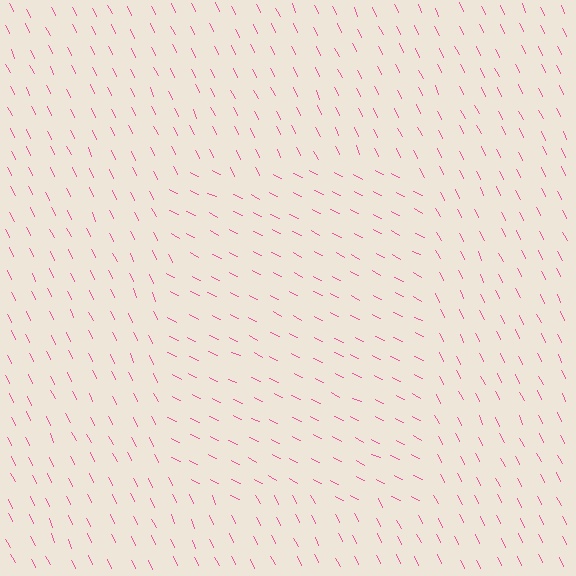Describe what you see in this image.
The image is filled with small pink line segments. A rectangle region in the image has lines oriented differently from the surrounding lines, creating a visible texture boundary.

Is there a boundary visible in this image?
Yes, there is a texture boundary formed by a change in line orientation.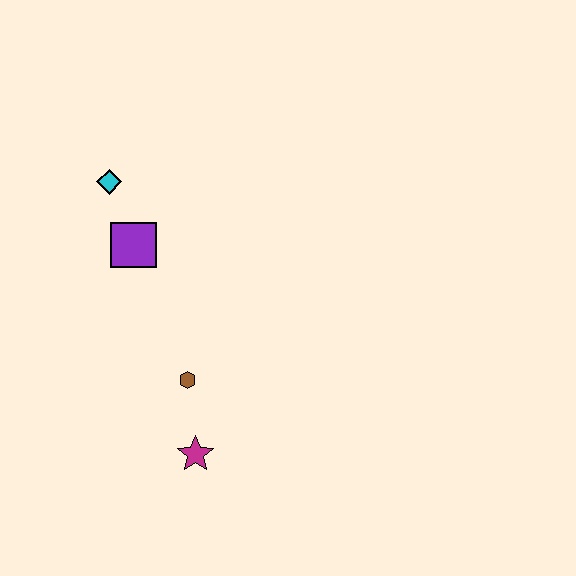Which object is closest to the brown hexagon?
The magenta star is closest to the brown hexagon.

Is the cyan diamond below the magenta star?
No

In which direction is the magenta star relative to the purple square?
The magenta star is below the purple square.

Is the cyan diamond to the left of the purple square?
Yes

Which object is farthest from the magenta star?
The cyan diamond is farthest from the magenta star.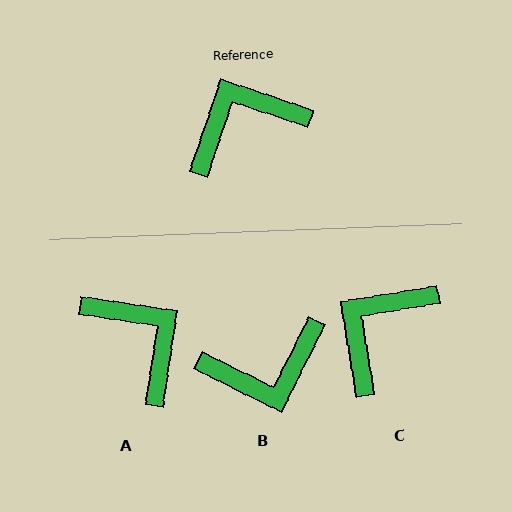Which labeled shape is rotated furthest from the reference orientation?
B, about 172 degrees away.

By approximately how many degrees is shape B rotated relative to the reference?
Approximately 172 degrees counter-clockwise.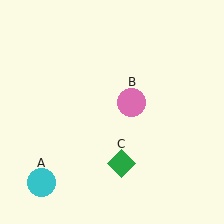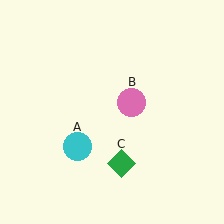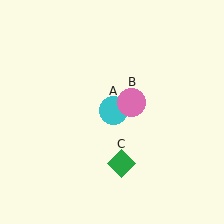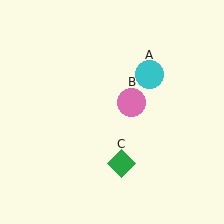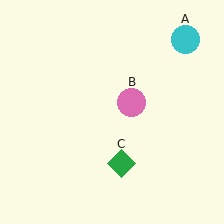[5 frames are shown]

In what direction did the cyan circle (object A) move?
The cyan circle (object A) moved up and to the right.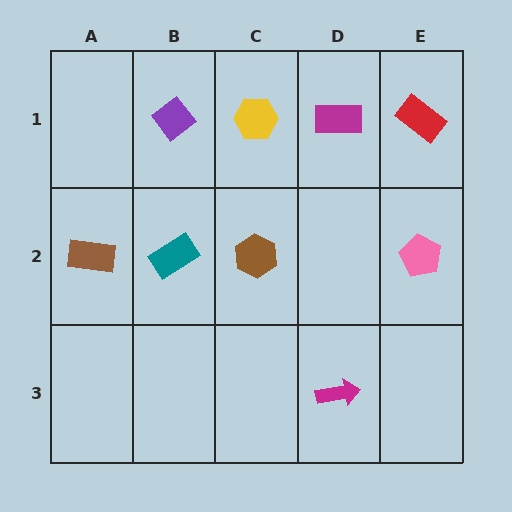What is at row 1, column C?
A yellow hexagon.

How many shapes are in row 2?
4 shapes.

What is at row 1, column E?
A red rectangle.